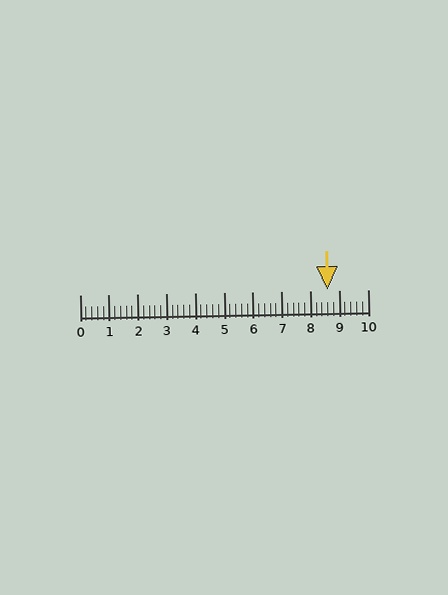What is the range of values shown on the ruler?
The ruler shows values from 0 to 10.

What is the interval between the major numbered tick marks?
The major tick marks are spaced 1 units apart.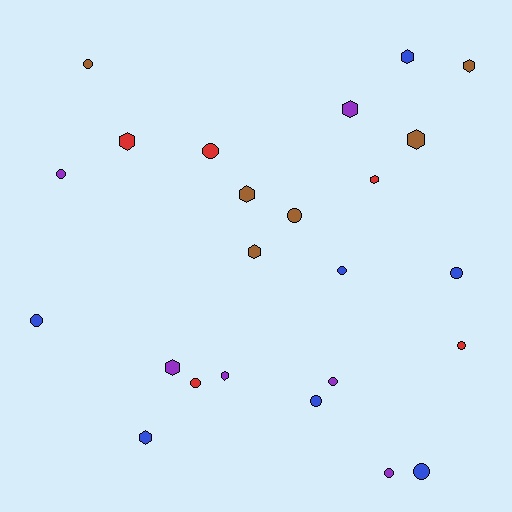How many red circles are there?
There are 3 red circles.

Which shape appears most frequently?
Circle, with 13 objects.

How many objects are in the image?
There are 24 objects.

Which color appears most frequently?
Blue, with 7 objects.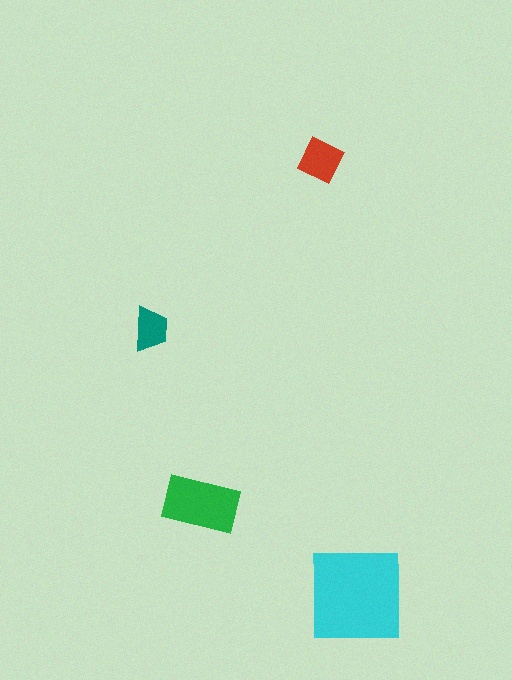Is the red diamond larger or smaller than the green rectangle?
Smaller.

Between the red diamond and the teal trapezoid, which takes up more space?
The red diamond.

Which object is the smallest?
The teal trapezoid.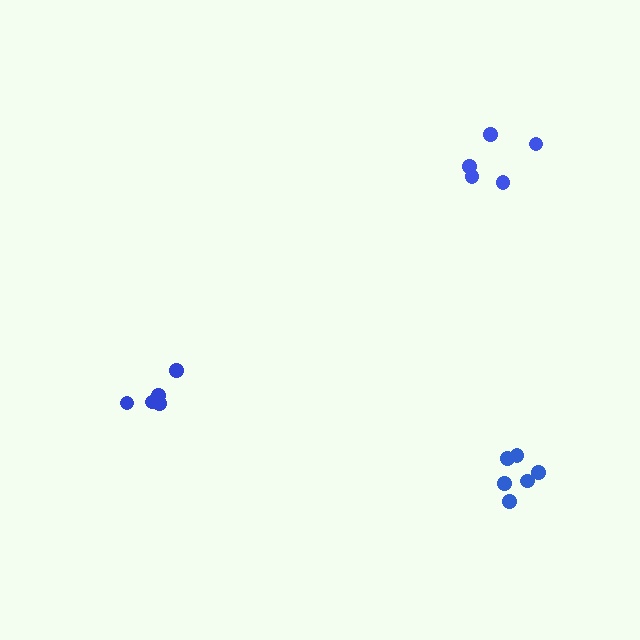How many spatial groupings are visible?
There are 3 spatial groupings.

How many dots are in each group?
Group 1: 5 dots, Group 2: 5 dots, Group 3: 6 dots (16 total).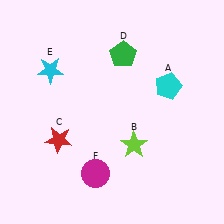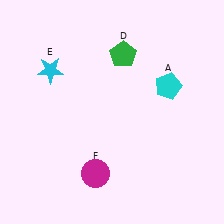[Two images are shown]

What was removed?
The red star (C), the lime star (B) were removed in Image 2.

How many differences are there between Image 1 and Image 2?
There are 2 differences between the two images.